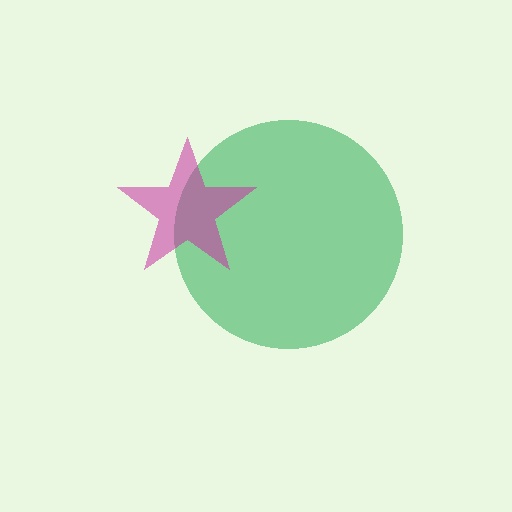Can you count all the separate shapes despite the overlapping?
Yes, there are 2 separate shapes.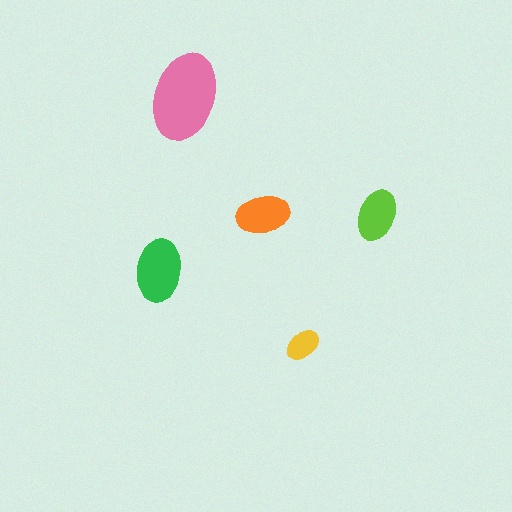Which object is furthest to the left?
The green ellipse is leftmost.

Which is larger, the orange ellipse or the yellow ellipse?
The orange one.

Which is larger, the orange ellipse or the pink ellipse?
The pink one.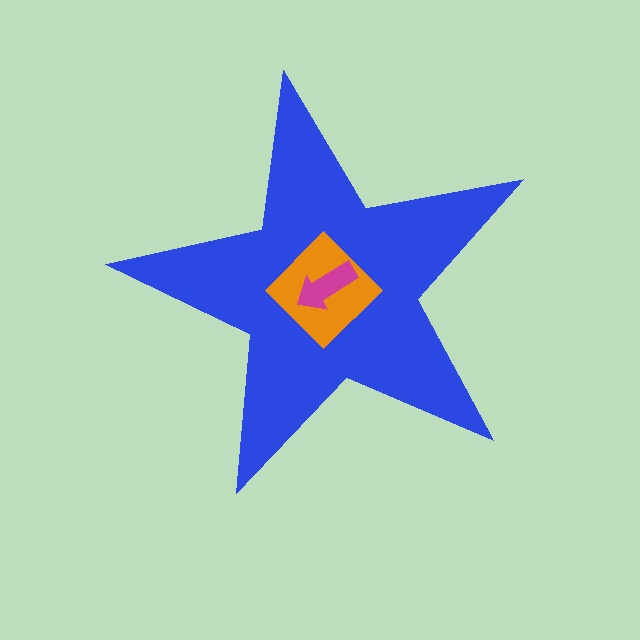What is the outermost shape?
The blue star.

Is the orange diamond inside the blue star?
Yes.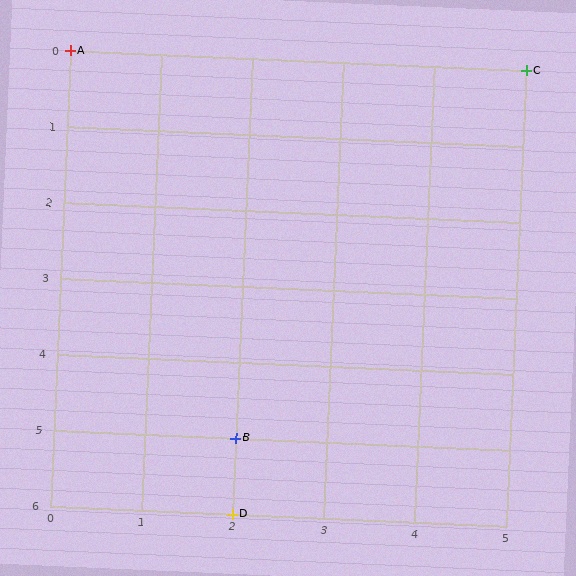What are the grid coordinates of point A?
Point A is at grid coordinates (0, 0).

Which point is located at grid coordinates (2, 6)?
Point D is at (2, 6).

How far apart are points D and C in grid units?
Points D and C are 3 columns and 6 rows apart (about 6.7 grid units diagonally).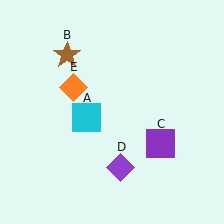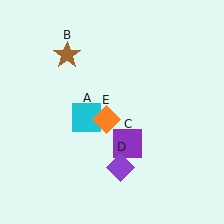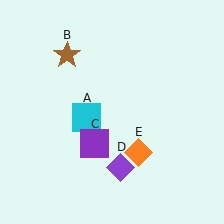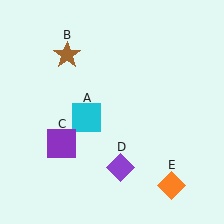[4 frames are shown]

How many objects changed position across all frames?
2 objects changed position: purple square (object C), orange diamond (object E).